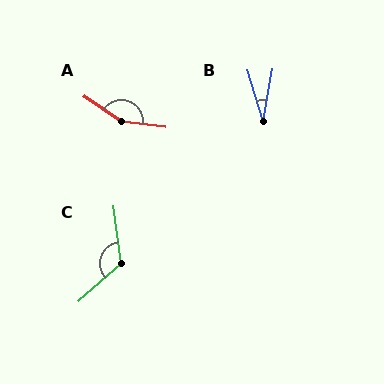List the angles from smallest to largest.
B (27°), C (124°), A (154°).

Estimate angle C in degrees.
Approximately 124 degrees.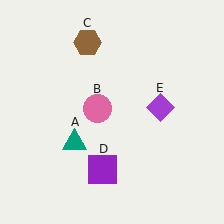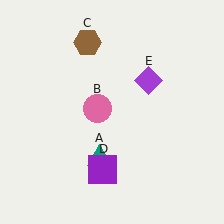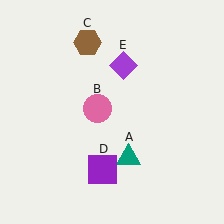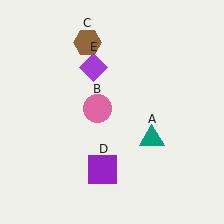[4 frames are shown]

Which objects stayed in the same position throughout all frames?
Pink circle (object B) and brown hexagon (object C) and purple square (object D) remained stationary.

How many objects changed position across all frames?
2 objects changed position: teal triangle (object A), purple diamond (object E).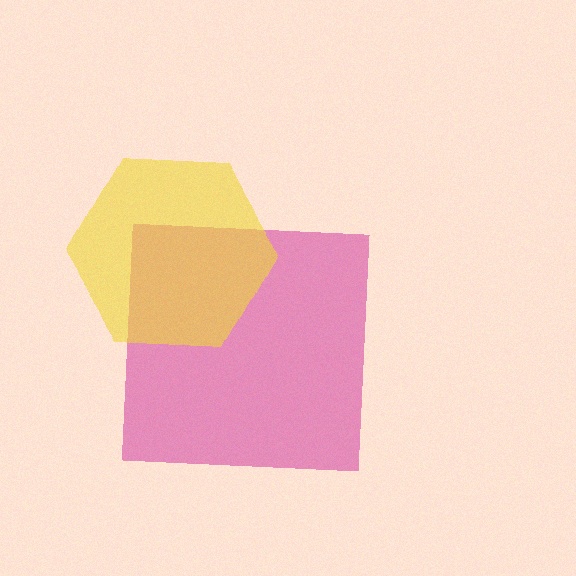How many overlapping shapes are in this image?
There are 2 overlapping shapes in the image.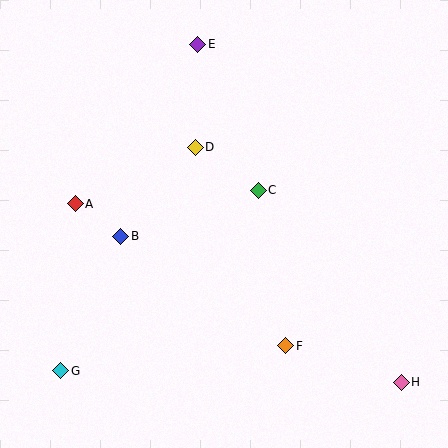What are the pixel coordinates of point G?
Point G is at (61, 371).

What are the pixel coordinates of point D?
Point D is at (195, 147).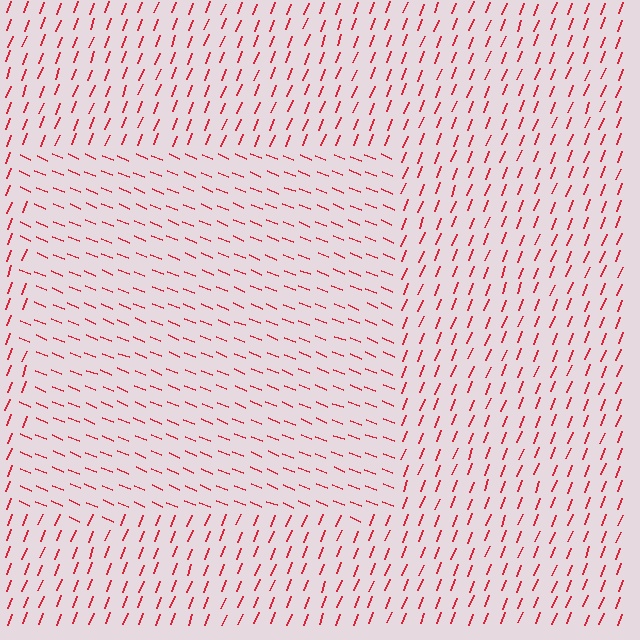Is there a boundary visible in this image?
Yes, there is a texture boundary formed by a change in line orientation.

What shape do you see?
I see a rectangle.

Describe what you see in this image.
The image is filled with small red line segments. A rectangle region in the image has lines oriented differently from the surrounding lines, creating a visible texture boundary.